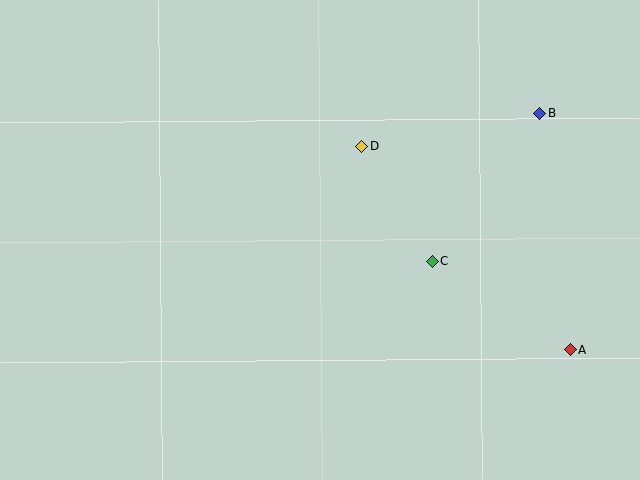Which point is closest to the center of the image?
Point D at (362, 146) is closest to the center.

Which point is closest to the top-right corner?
Point B is closest to the top-right corner.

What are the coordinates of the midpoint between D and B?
The midpoint between D and B is at (451, 130).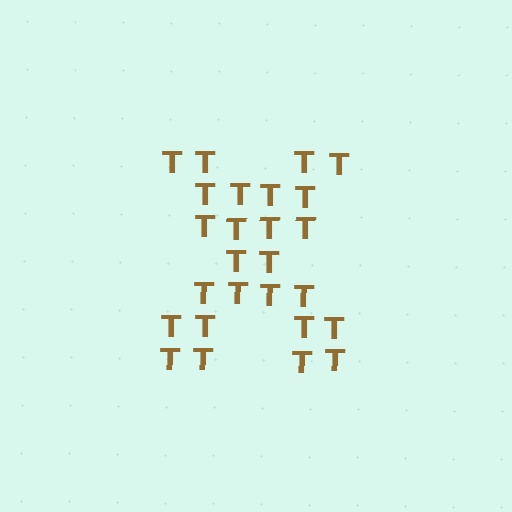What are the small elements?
The small elements are letter T's.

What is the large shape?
The large shape is the letter X.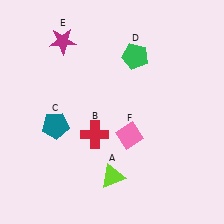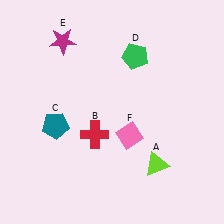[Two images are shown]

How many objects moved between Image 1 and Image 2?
1 object moved between the two images.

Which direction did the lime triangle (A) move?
The lime triangle (A) moved right.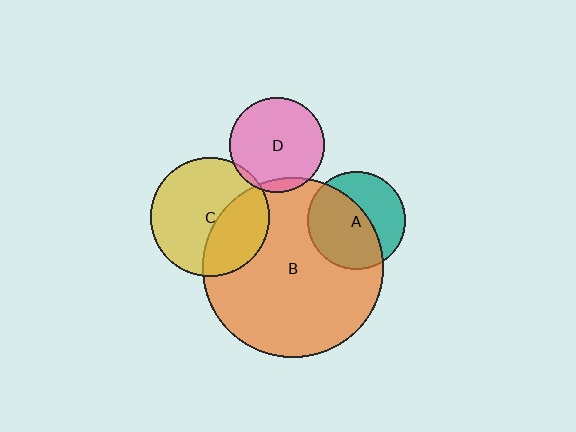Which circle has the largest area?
Circle B (orange).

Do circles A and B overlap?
Yes.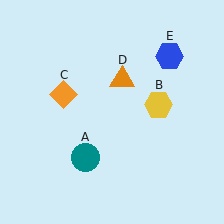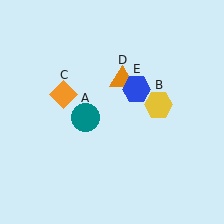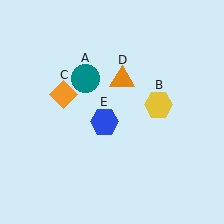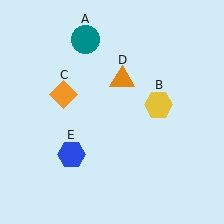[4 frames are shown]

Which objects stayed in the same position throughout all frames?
Yellow hexagon (object B) and orange diamond (object C) and orange triangle (object D) remained stationary.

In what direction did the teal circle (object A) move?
The teal circle (object A) moved up.